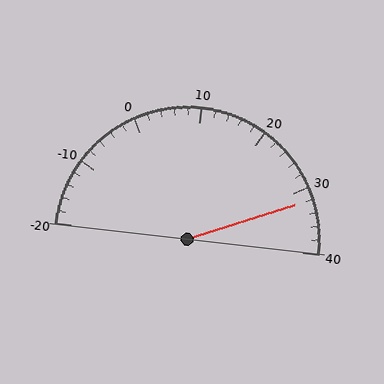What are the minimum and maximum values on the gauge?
The gauge ranges from -20 to 40.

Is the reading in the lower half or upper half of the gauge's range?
The reading is in the upper half of the range (-20 to 40).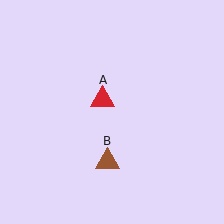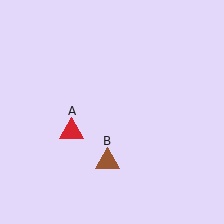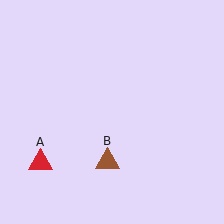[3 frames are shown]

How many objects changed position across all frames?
1 object changed position: red triangle (object A).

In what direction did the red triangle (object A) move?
The red triangle (object A) moved down and to the left.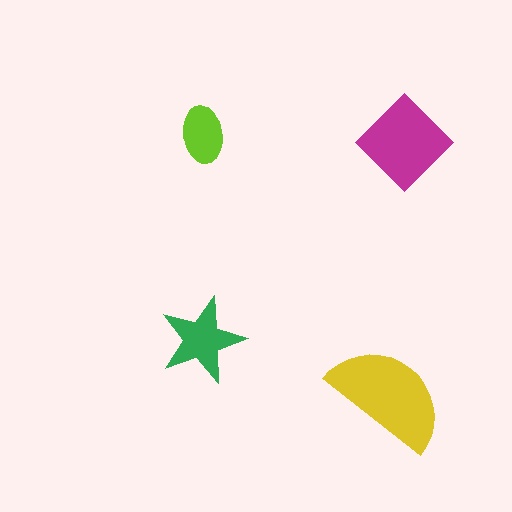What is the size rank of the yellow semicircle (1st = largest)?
1st.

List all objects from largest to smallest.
The yellow semicircle, the magenta diamond, the green star, the lime ellipse.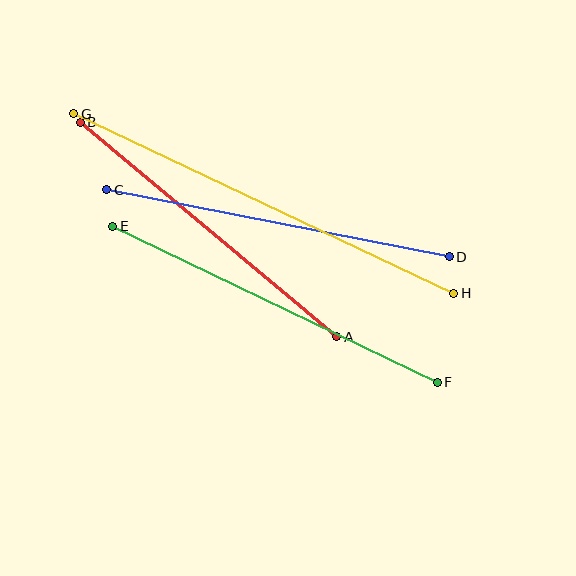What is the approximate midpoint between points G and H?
The midpoint is at approximately (264, 204) pixels.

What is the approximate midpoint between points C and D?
The midpoint is at approximately (278, 223) pixels.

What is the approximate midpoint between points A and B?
The midpoint is at approximately (208, 230) pixels.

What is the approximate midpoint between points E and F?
The midpoint is at approximately (275, 304) pixels.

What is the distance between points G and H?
The distance is approximately 420 pixels.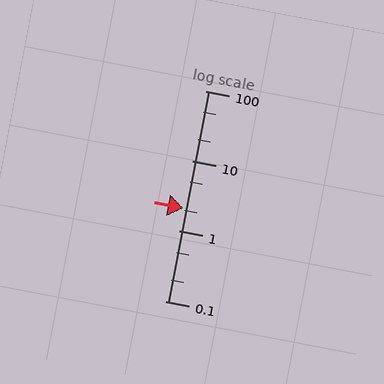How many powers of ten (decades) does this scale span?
The scale spans 3 decades, from 0.1 to 100.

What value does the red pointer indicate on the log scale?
The pointer indicates approximately 2.1.